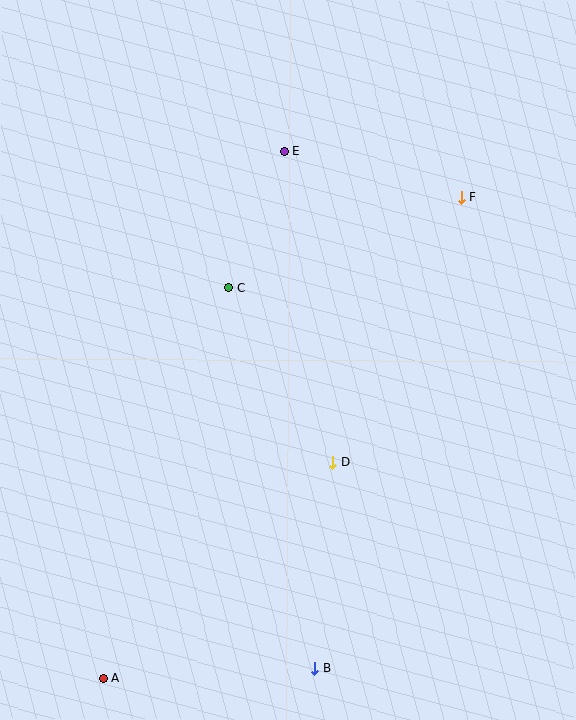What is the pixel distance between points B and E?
The distance between B and E is 518 pixels.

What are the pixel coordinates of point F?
Point F is at (461, 197).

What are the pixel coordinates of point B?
Point B is at (315, 669).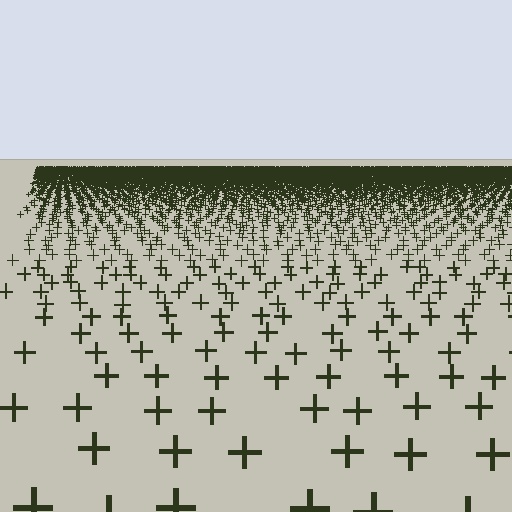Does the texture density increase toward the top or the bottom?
Density increases toward the top.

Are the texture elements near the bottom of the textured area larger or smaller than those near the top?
Larger. Near the bottom, elements are closer to the viewer and appear at a bigger on-screen size.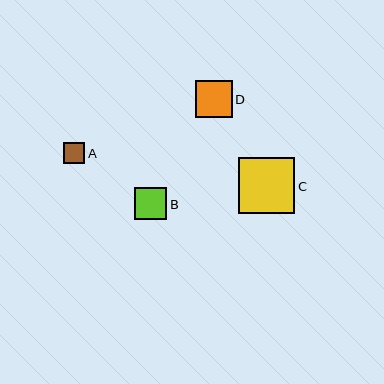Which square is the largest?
Square C is the largest with a size of approximately 56 pixels.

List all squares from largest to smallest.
From largest to smallest: C, D, B, A.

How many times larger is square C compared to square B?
Square C is approximately 1.7 times the size of square B.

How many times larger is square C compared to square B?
Square C is approximately 1.7 times the size of square B.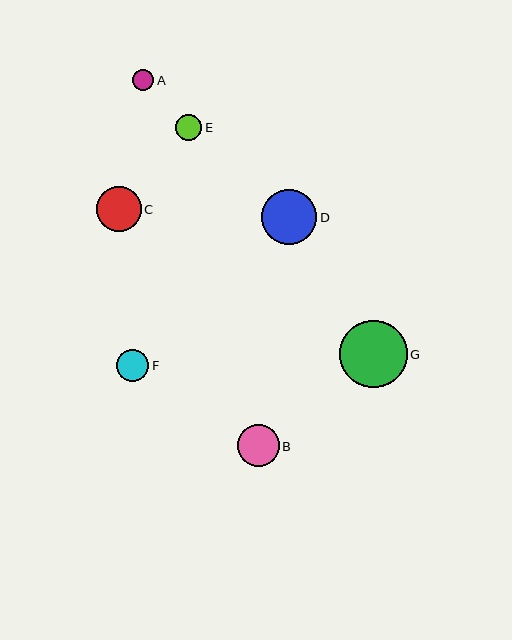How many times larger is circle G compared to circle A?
Circle G is approximately 3.2 times the size of circle A.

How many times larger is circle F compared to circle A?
Circle F is approximately 1.5 times the size of circle A.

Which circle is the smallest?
Circle A is the smallest with a size of approximately 21 pixels.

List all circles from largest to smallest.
From largest to smallest: G, D, C, B, F, E, A.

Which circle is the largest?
Circle G is the largest with a size of approximately 67 pixels.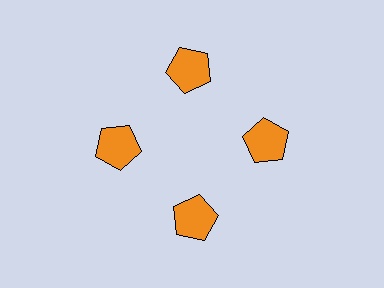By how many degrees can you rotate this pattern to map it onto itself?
The pattern maps onto itself every 90 degrees of rotation.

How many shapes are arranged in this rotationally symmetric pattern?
There are 4 shapes, arranged in 4 groups of 1.